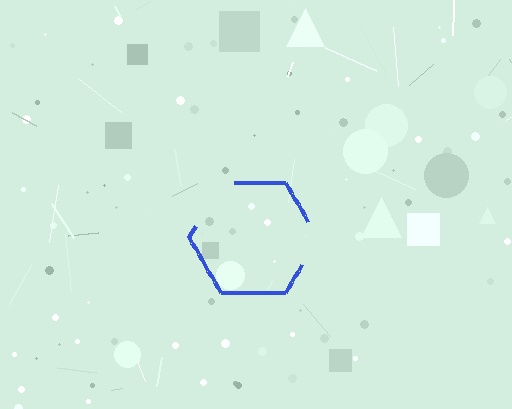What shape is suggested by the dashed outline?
The dashed outline suggests a hexagon.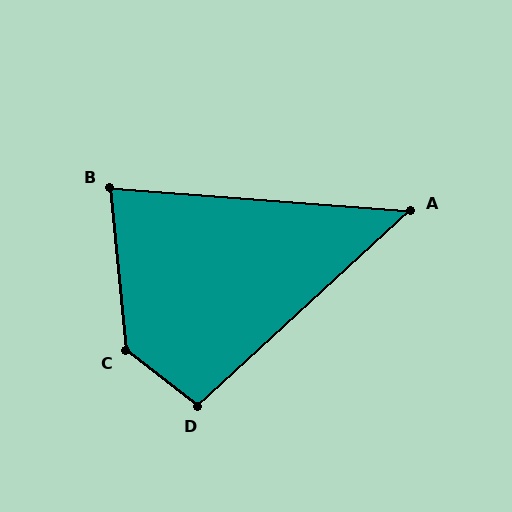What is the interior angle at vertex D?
Approximately 100 degrees (obtuse).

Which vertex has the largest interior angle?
C, at approximately 133 degrees.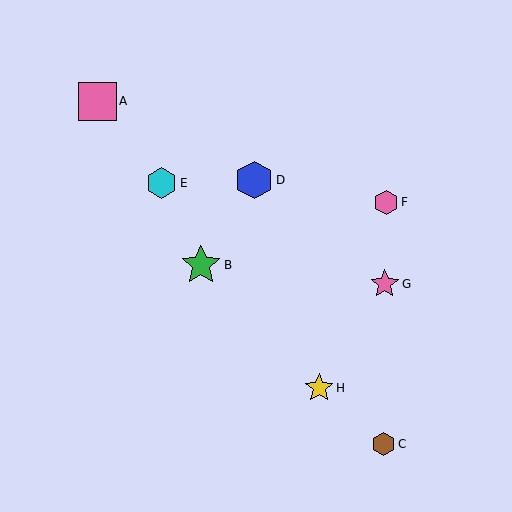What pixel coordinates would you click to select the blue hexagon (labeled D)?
Click at (254, 180) to select the blue hexagon D.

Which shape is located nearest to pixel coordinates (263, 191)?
The blue hexagon (labeled D) at (254, 180) is nearest to that location.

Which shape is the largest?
The green star (labeled B) is the largest.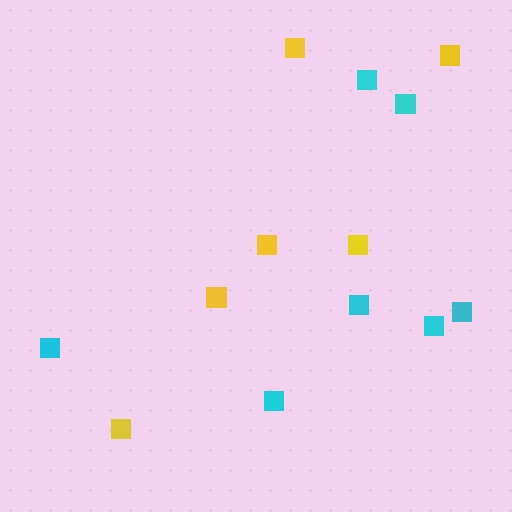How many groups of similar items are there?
There are 2 groups: one group of cyan squares (7) and one group of yellow squares (6).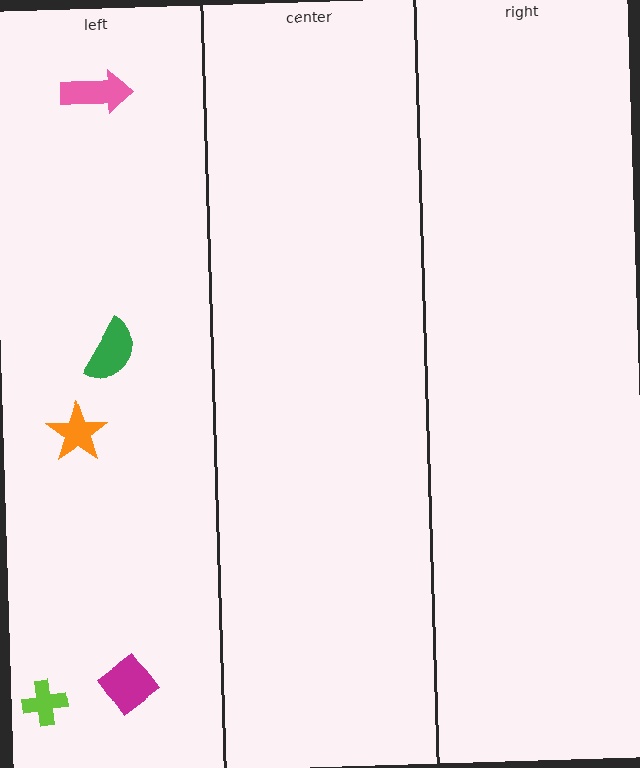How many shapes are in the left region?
5.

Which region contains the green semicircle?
The left region.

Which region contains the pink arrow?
The left region.